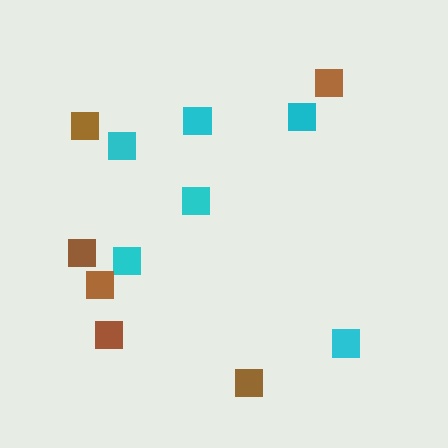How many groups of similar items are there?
There are 2 groups: one group of cyan squares (6) and one group of brown squares (6).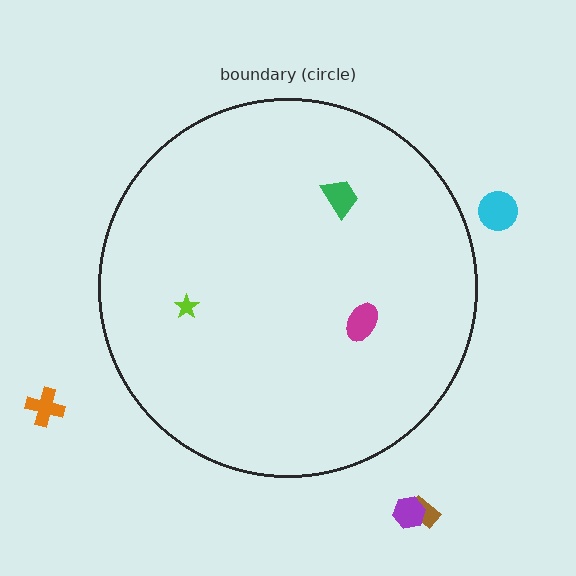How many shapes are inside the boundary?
3 inside, 4 outside.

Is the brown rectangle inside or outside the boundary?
Outside.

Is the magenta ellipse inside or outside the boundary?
Inside.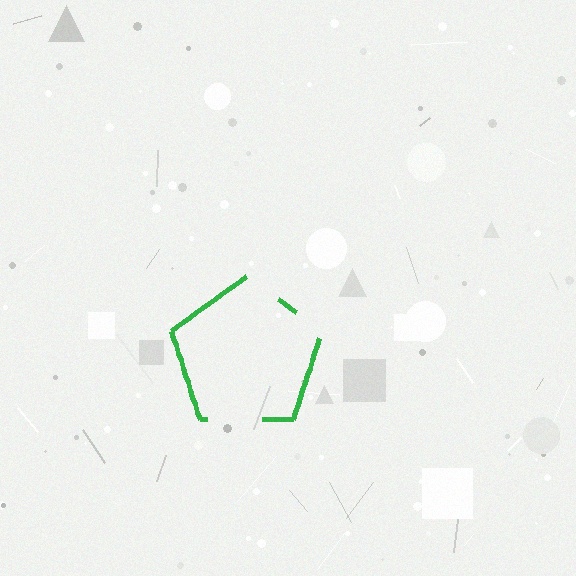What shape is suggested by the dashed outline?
The dashed outline suggests a pentagon.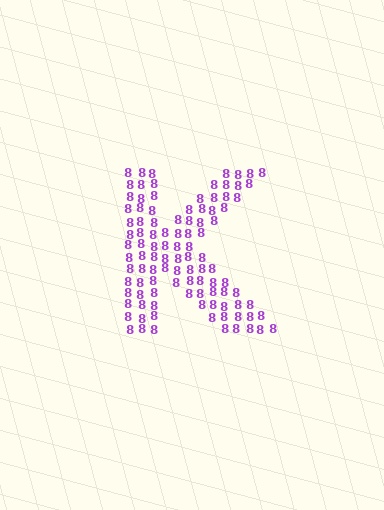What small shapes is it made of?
It is made of small digit 8's.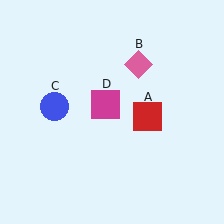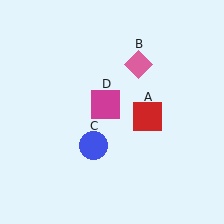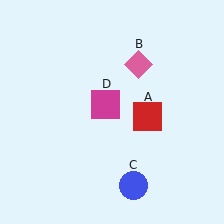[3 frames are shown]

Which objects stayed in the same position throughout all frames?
Red square (object A) and pink diamond (object B) and magenta square (object D) remained stationary.